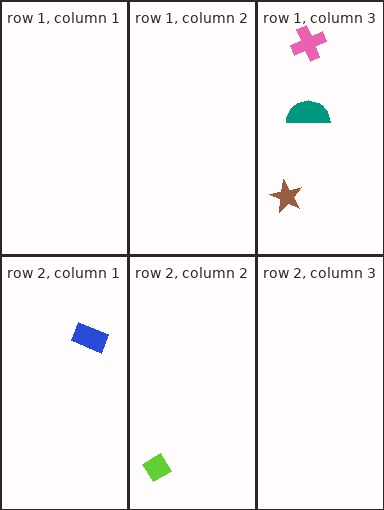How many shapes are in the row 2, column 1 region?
1.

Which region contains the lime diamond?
The row 2, column 2 region.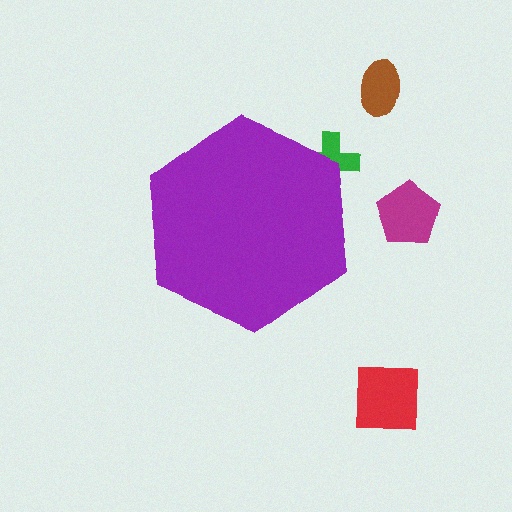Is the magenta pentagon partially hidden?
No, the magenta pentagon is fully visible.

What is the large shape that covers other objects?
A purple hexagon.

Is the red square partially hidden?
No, the red square is fully visible.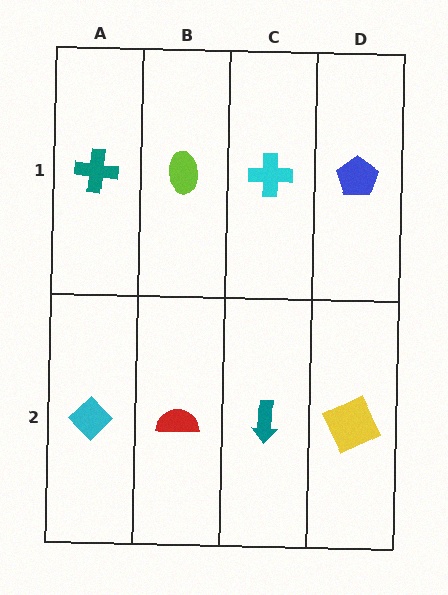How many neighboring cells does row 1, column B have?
3.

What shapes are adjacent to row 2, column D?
A blue pentagon (row 1, column D), a teal arrow (row 2, column C).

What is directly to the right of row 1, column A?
A lime ellipse.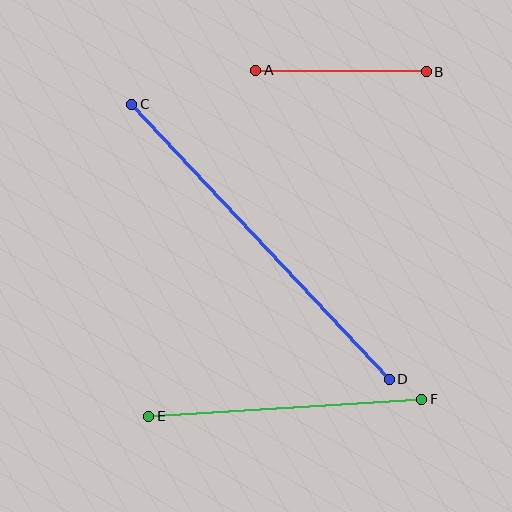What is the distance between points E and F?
The distance is approximately 274 pixels.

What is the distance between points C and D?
The distance is approximately 377 pixels.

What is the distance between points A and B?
The distance is approximately 171 pixels.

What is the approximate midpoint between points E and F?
The midpoint is at approximately (285, 408) pixels.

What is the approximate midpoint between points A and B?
The midpoint is at approximately (341, 71) pixels.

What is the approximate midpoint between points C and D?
The midpoint is at approximately (260, 242) pixels.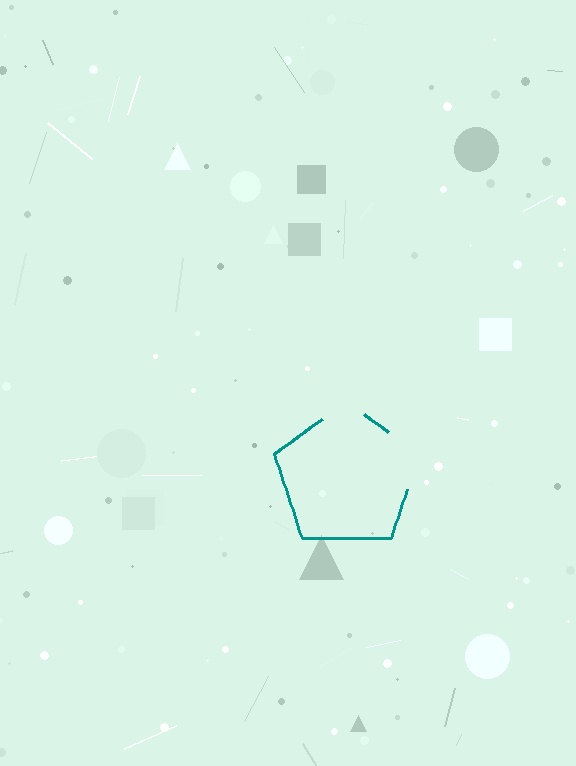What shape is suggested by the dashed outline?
The dashed outline suggests a pentagon.